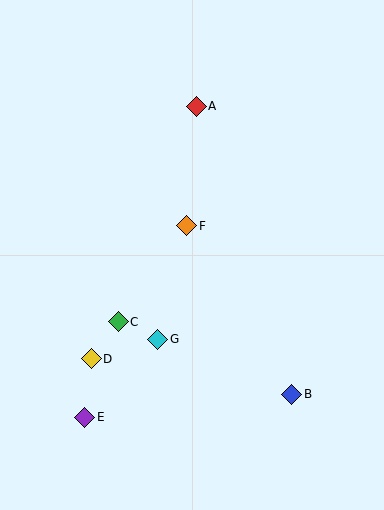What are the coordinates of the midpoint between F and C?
The midpoint between F and C is at (152, 274).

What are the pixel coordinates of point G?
Point G is at (158, 339).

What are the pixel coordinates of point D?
Point D is at (91, 359).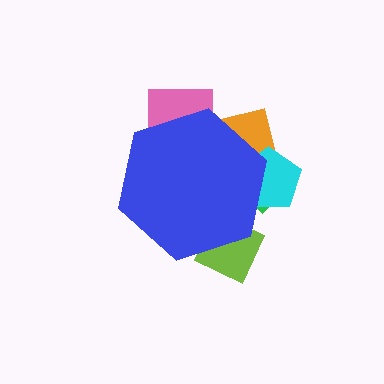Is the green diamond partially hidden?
Yes, the green diamond is partially hidden behind the blue hexagon.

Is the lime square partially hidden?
Yes, the lime square is partially hidden behind the blue hexagon.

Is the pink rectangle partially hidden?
Yes, the pink rectangle is partially hidden behind the blue hexagon.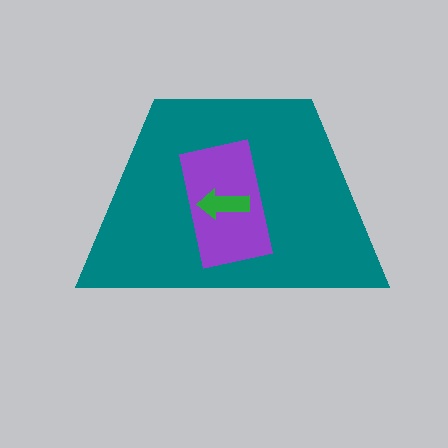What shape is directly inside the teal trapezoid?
The purple rectangle.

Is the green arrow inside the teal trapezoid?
Yes.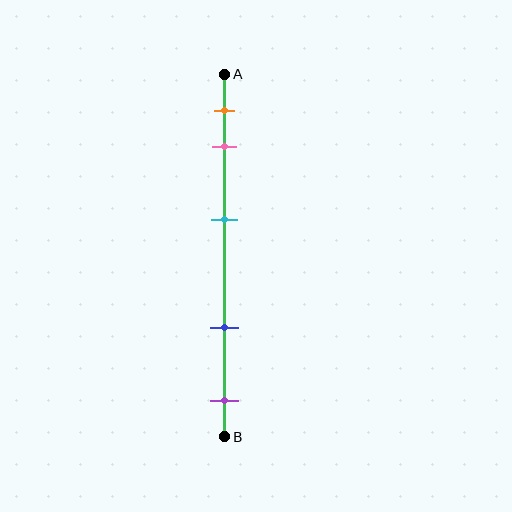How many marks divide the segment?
There are 5 marks dividing the segment.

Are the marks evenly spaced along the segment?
No, the marks are not evenly spaced.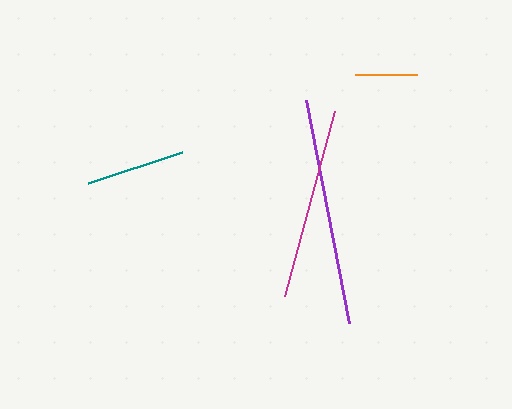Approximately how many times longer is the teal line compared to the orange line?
The teal line is approximately 1.6 times the length of the orange line.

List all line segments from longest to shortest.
From longest to shortest: purple, magenta, teal, orange.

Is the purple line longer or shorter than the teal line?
The purple line is longer than the teal line.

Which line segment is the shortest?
The orange line is the shortest at approximately 61 pixels.